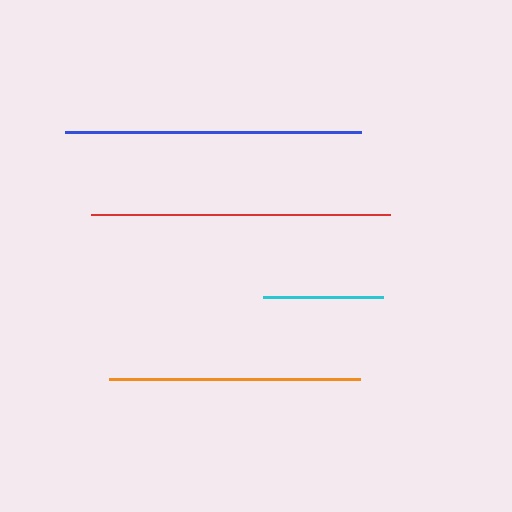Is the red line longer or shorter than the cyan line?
The red line is longer than the cyan line.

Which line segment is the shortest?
The cyan line is the shortest at approximately 119 pixels.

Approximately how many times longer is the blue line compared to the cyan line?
The blue line is approximately 2.5 times the length of the cyan line.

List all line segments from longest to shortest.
From longest to shortest: red, blue, orange, cyan.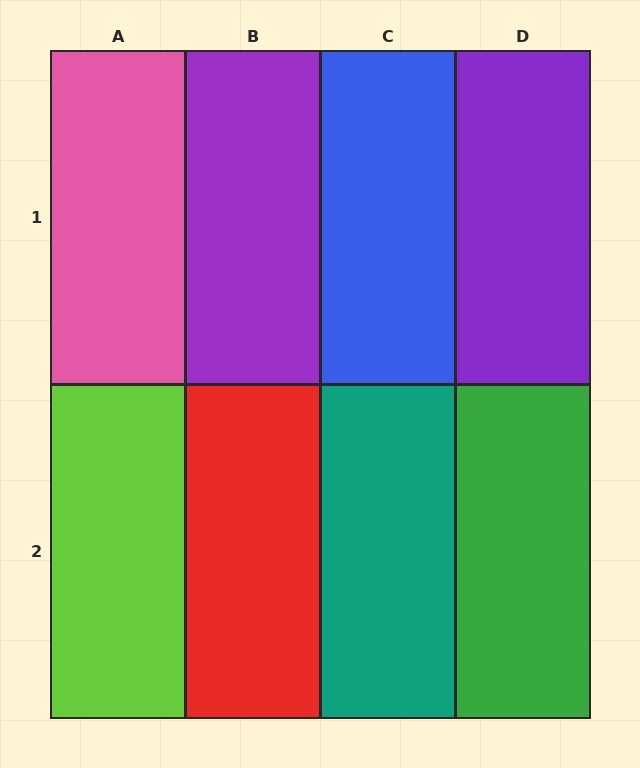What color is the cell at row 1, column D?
Purple.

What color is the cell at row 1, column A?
Pink.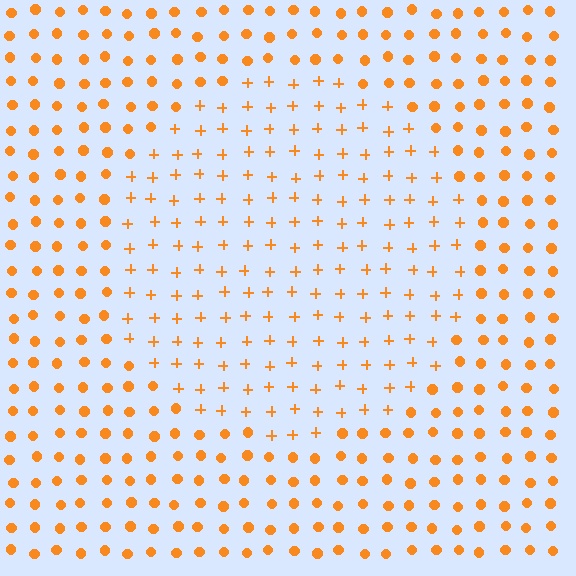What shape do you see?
I see a circle.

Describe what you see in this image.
The image is filled with small orange elements arranged in a uniform grid. A circle-shaped region contains plus signs, while the surrounding area contains circles. The boundary is defined purely by the change in element shape.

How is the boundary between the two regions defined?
The boundary is defined by a change in element shape: plus signs inside vs. circles outside. All elements share the same color and spacing.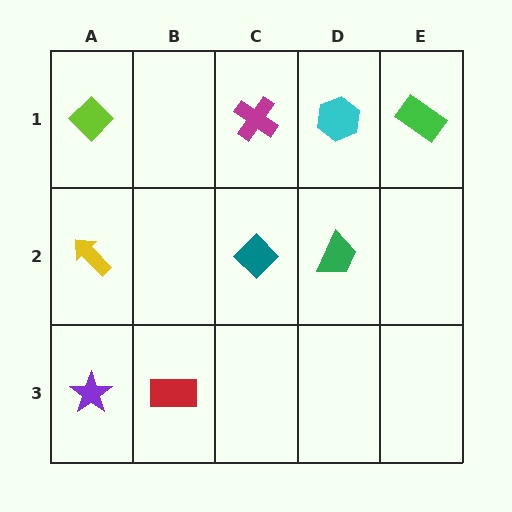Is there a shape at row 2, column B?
No, that cell is empty.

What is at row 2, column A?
A yellow arrow.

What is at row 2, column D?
A green trapezoid.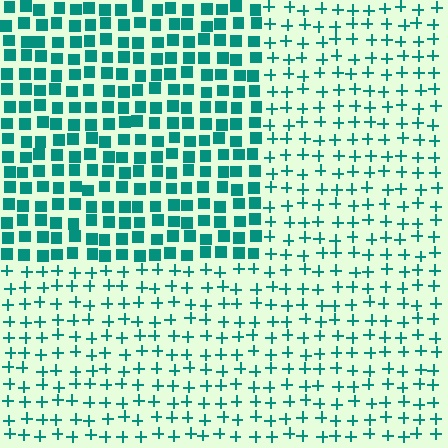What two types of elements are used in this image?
The image uses squares inside the rectangle region and plus signs outside it.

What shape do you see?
I see a rectangle.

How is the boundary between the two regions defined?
The boundary is defined by a change in element shape: squares inside vs. plus signs outside. All elements share the same color and spacing.